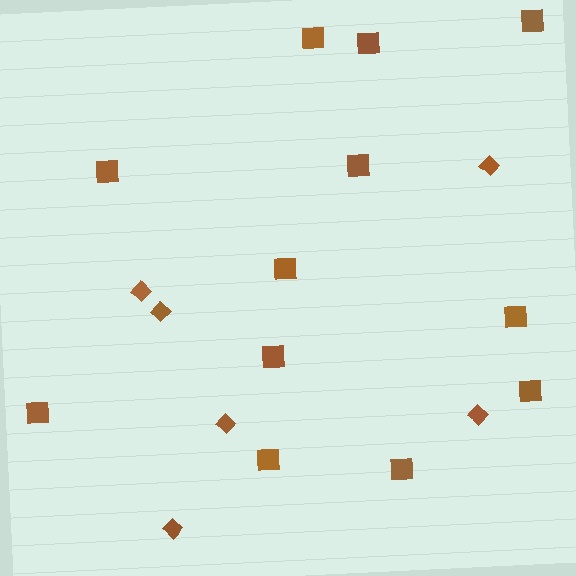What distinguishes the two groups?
There are 2 groups: one group of squares (12) and one group of diamonds (6).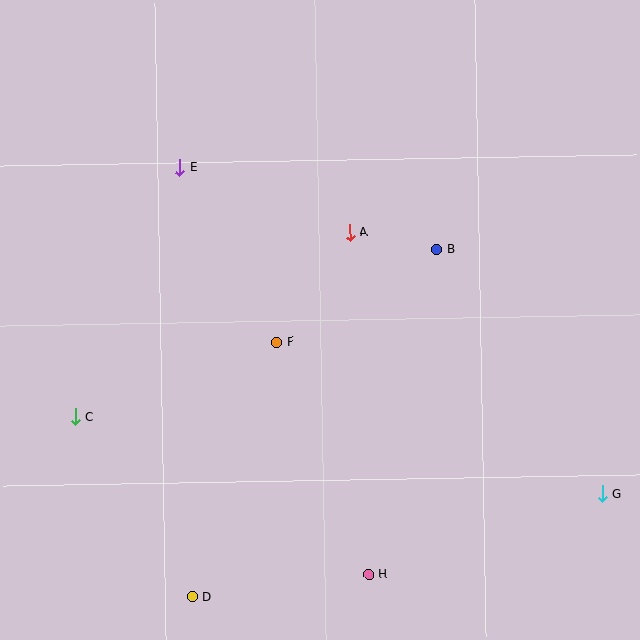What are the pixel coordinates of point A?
Point A is at (350, 233).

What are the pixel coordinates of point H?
Point H is at (369, 574).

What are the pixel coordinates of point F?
Point F is at (277, 342).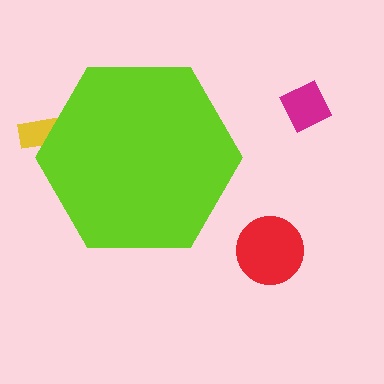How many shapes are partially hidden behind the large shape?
1 shape is partially hidden.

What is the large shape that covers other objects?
A lime hexagon.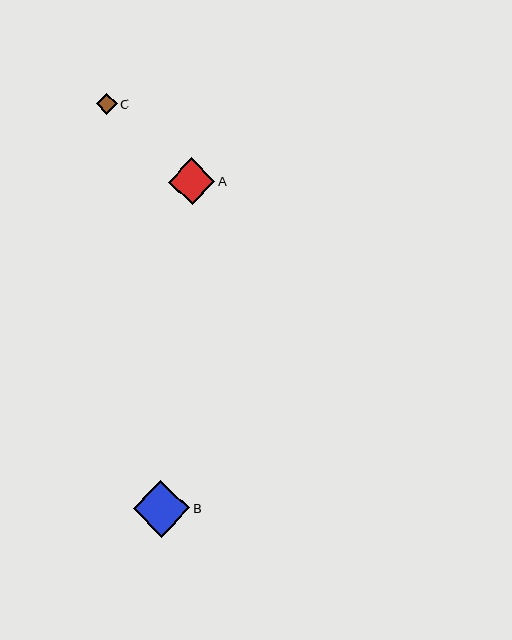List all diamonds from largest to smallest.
From largest to smallest: B, A, C.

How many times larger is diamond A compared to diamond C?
Diamond A is approximately 2.2 times the size of diamond C.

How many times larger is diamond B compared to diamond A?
Diamond B is approximately 1.2 times the size of diamond A.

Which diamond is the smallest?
Diamond C is the smallest with a size of approximately 21 pixels.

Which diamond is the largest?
Diamond B is the largest with a size of approximately 57 pixels.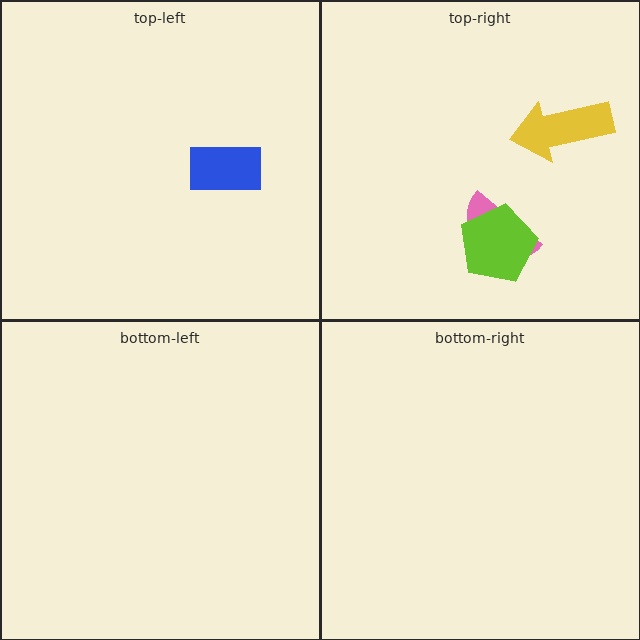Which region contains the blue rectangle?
The top-left region.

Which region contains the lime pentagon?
The top-right region.